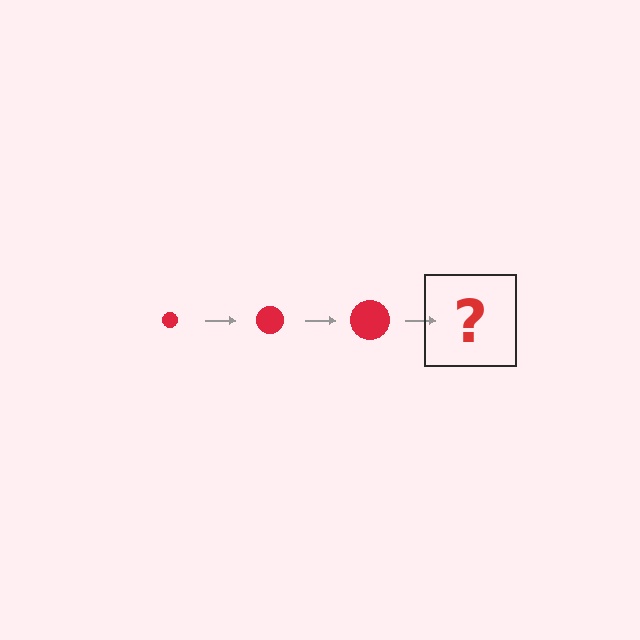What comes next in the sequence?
The next element should be a red circle, larger than the previous one.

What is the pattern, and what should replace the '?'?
The pattern is that the circle gets progressively larger each step. The '?' should be a red circle, larger than the previous one.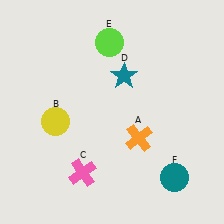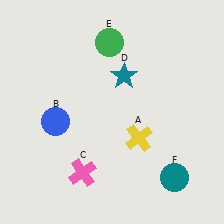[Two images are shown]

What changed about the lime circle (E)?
In Image 1, E is lime. In Image 2, it changed to green.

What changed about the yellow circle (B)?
In Image 1, B is yellow. In Image 2, it changed to blue.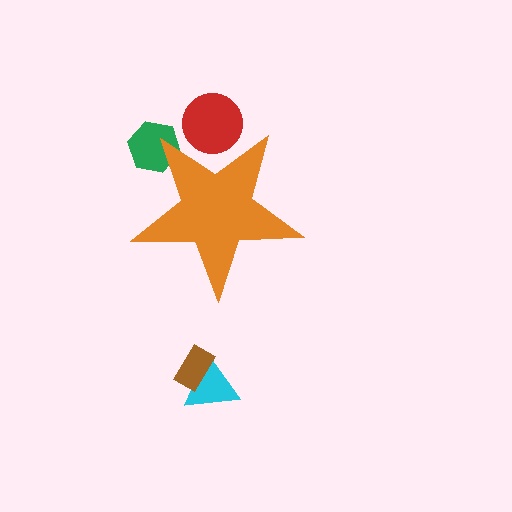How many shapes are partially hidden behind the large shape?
2 shapes are partially hidden.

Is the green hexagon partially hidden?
Yes, the green hexagon is partially hidden behind the orange star.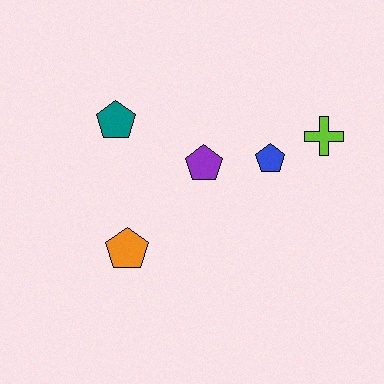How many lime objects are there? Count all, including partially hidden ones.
There is 1 lime object.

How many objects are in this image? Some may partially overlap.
There are 5 objects.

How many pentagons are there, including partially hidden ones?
There are 4 pentagons.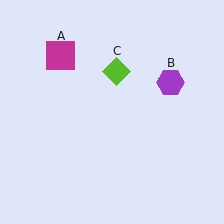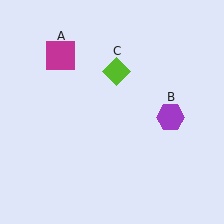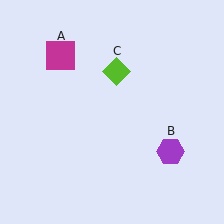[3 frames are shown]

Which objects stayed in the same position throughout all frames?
Magenta square (object A) and lime diamond (object C) remained stationary.